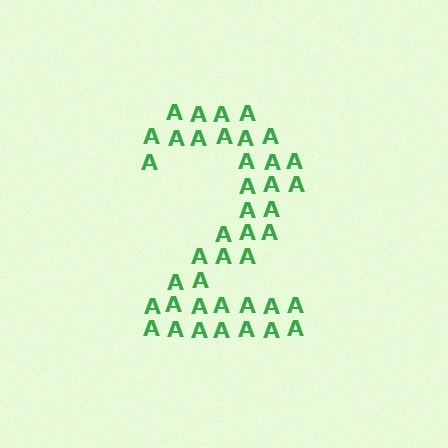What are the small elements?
The small elements are letter A's.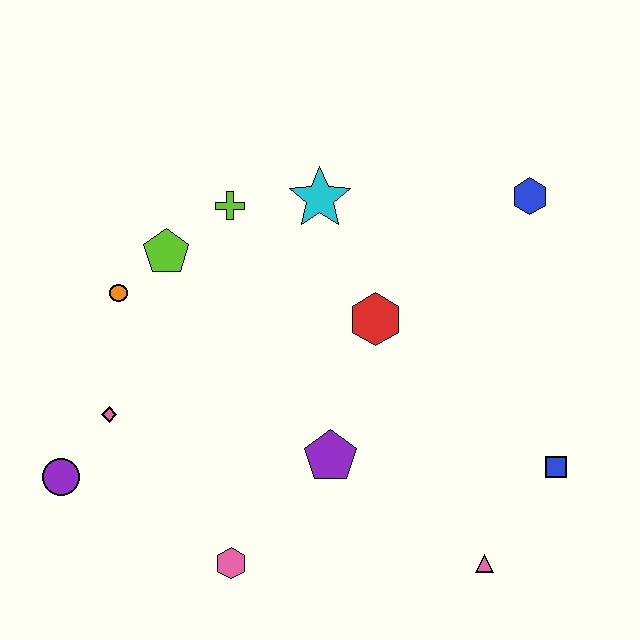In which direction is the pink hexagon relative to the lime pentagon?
The pink hexagon is below the lime pentagon.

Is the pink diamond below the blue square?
No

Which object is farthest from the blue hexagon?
The purple circle is farthest from the blue hexagon.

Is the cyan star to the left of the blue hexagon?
Yes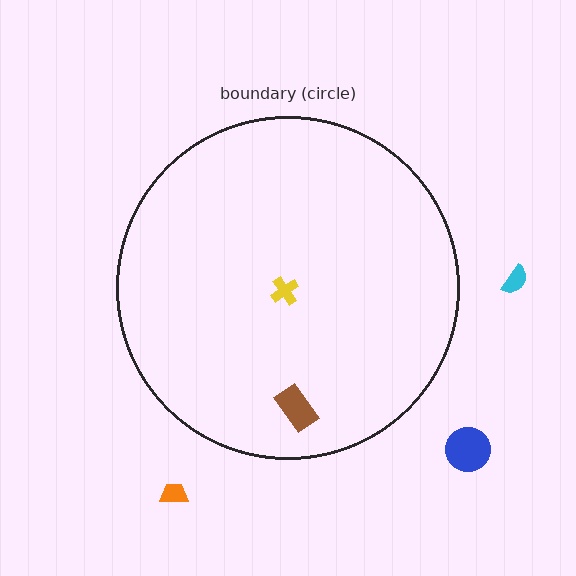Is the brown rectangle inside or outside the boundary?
Inside.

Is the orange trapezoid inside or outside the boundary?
Outside.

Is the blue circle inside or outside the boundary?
Outside.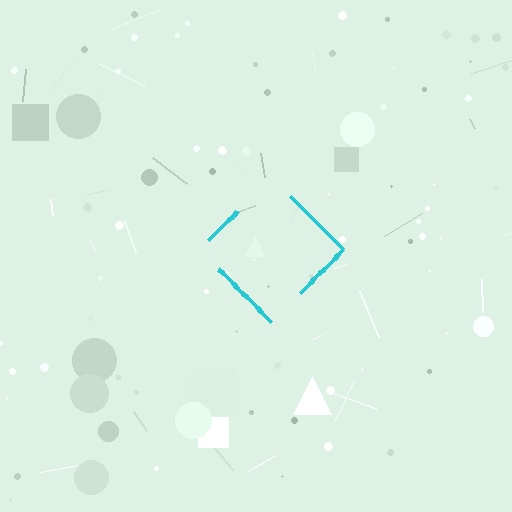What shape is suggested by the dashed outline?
The dashed outline suggests a diamond.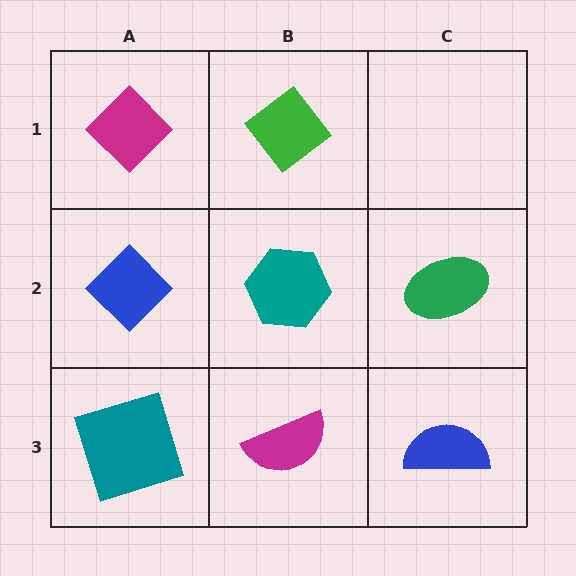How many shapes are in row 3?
3 shapes.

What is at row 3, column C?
A blue semicircle.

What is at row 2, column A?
A blue diamond.